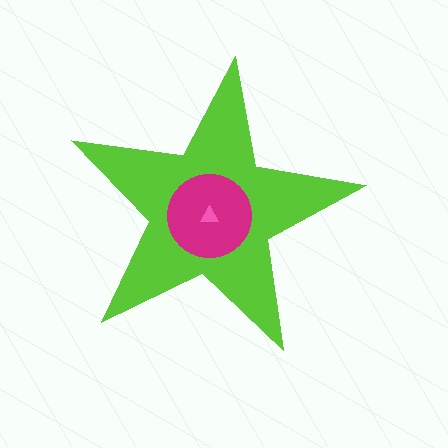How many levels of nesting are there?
3.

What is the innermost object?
The pink triangle.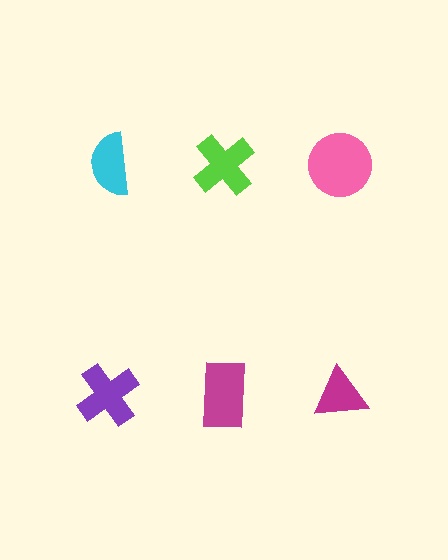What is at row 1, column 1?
A cyan semicircle.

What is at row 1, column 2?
A lime cross.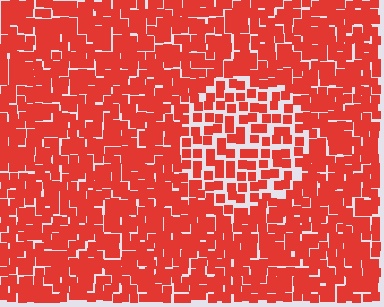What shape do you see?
I see a circle.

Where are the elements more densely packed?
The elements are more densely packed outside the circle boundary.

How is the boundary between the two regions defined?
The boundary is defined by a change in element density (approximately 1.7x ratio). All elements are the same color, size, and shape.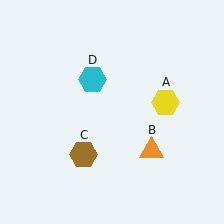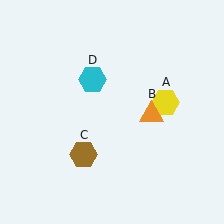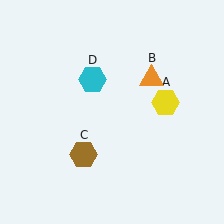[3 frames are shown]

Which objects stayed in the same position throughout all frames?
Yellow hexagon (object A) and brown hexagon (object C) and cyan hexagon (object D) remained stationary.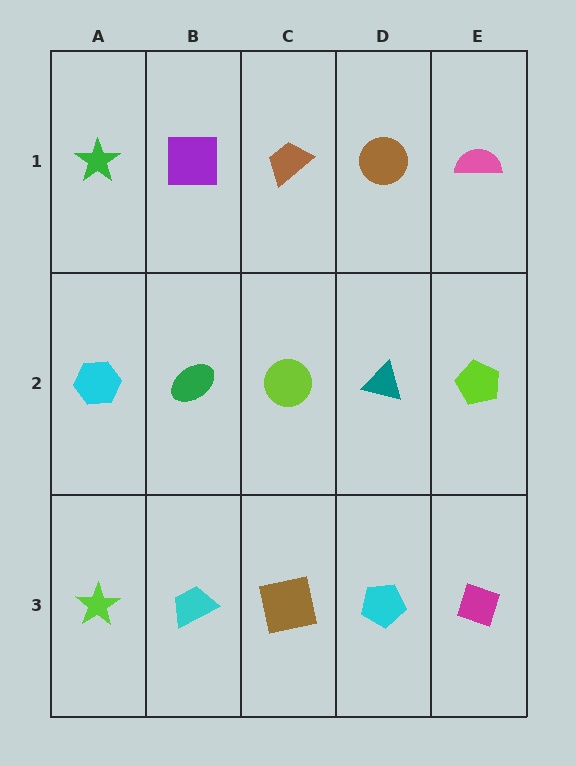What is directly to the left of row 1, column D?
A brown trapezoid.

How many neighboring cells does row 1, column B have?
3.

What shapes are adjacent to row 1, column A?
A cyan hexagon (row 2, column A), a purple square (row 1, column B).